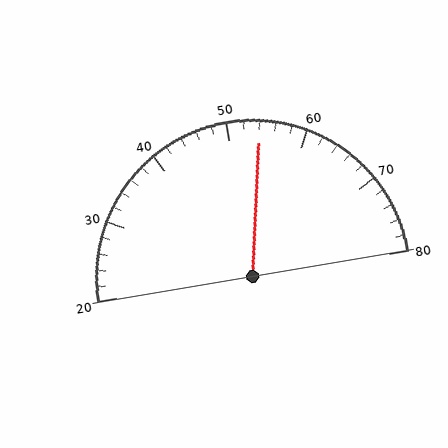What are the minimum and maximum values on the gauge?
The gauge ranges from 20 to 80.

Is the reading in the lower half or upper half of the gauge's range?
The reading is in the upper half of the range (20 to 80).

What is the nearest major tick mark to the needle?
The nearest major tick mark is 50.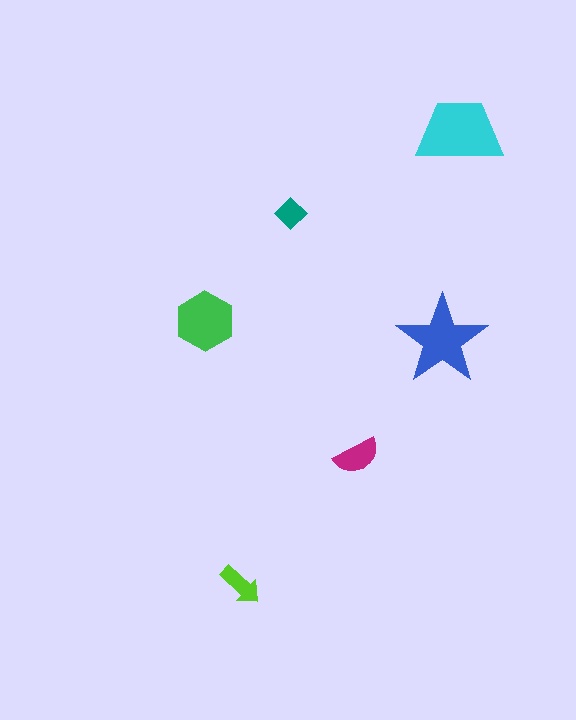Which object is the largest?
The cyan trapezoid.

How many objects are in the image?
There are 6 objects in the image.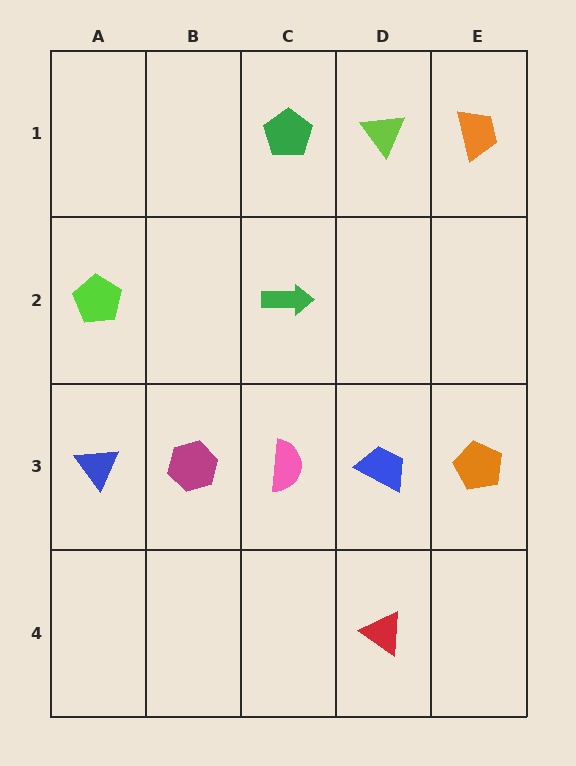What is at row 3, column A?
A blue triangle.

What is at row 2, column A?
A lime pentagon.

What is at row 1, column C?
A green pentagon.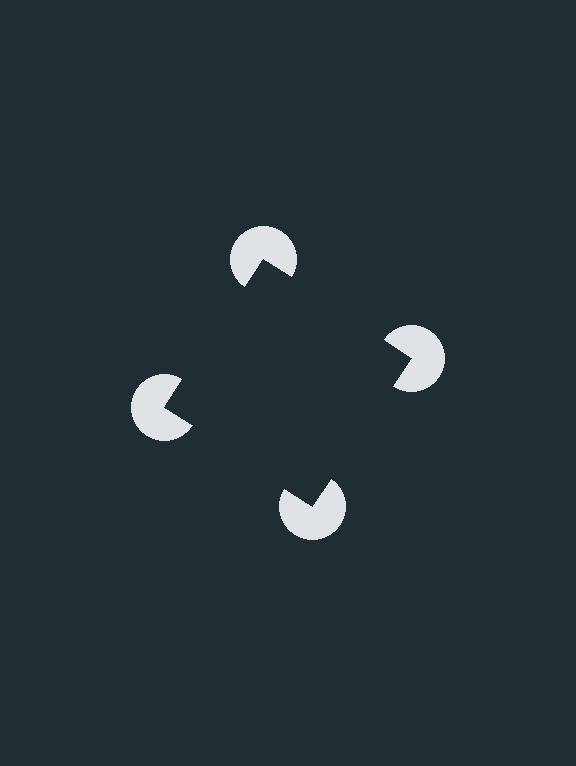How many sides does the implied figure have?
4 sides.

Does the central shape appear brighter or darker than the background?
It typically appears slightly darker than the background, even though no actual brightness change is drawn.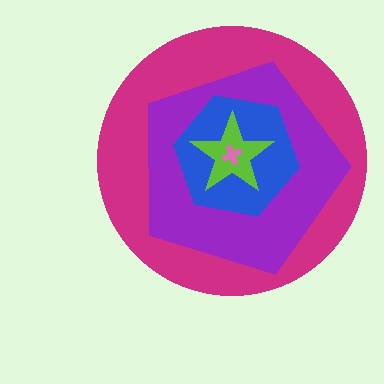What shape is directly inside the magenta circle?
The purple pentagon.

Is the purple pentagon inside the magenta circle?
Yes.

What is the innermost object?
The pink cross.